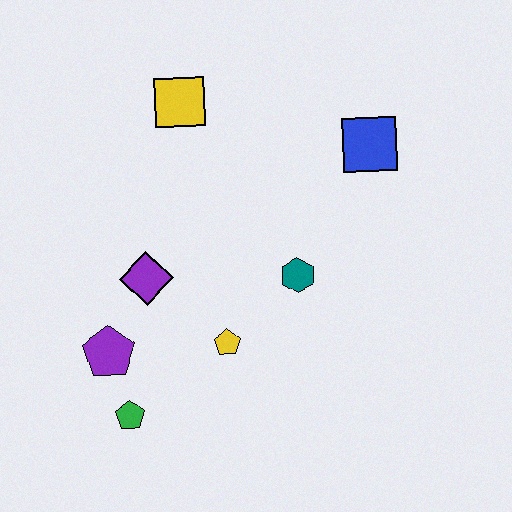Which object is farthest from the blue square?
The green pentagon is farthest from the blue square.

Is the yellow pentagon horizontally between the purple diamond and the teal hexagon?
Yes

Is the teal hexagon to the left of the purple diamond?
No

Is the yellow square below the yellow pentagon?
No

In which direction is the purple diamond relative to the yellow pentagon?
The purple diamond is to the left of the yellow pentagon.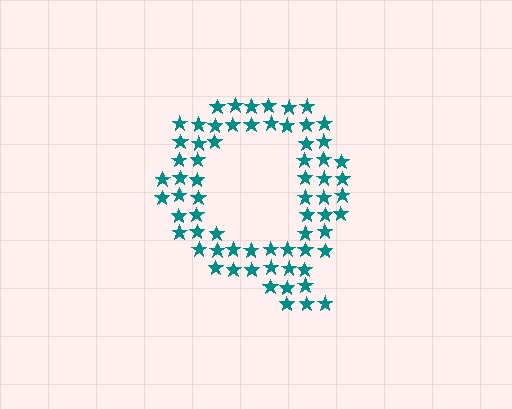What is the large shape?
The large shape is the letter Q.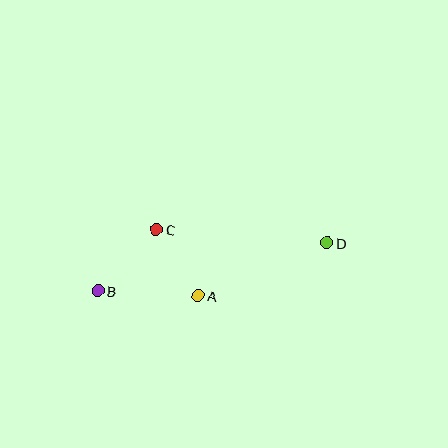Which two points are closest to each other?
Points A and C are closest to each other.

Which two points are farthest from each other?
Points B and D are farthest from each other.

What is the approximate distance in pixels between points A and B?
The distance between A and B is approximately 100 pixels.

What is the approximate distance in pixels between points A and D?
The distance between A and D is approximately 139 pixels.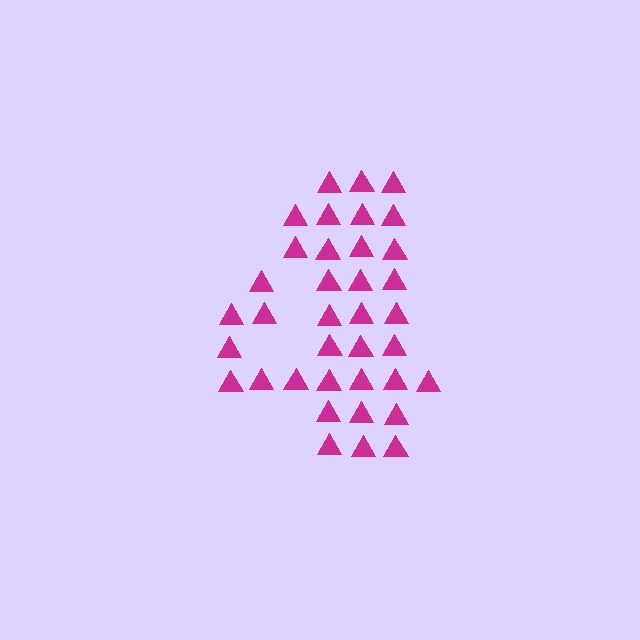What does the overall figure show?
The overall figure shows the digit 4.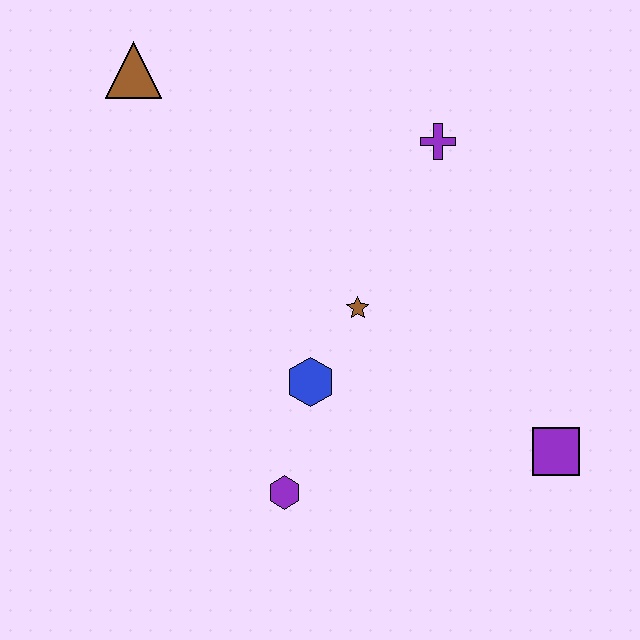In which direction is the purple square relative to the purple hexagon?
The purple square is to the right of the purple hexagon.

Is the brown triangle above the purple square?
Yes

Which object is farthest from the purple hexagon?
The brown triangle is farthest from the purple hexagon.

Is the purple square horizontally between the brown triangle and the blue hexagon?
No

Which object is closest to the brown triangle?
The purple cross is closest to the brown triangle.